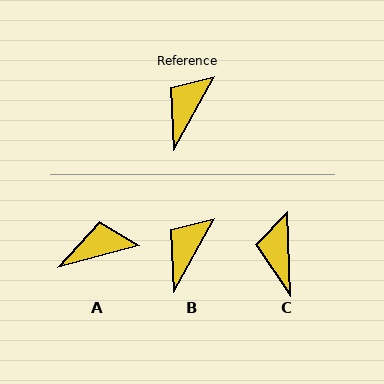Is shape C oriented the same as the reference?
No, it is off by about 31 degrees.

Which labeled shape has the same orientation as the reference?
B.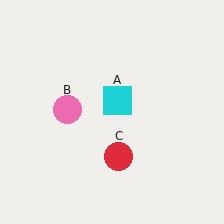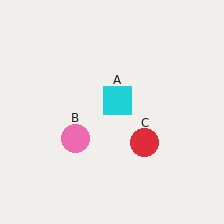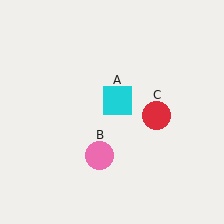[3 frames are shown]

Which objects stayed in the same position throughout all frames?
Cyan square (object A) remained stationary.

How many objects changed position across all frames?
2 objects changed position: pink circle (object B), red circle (object C).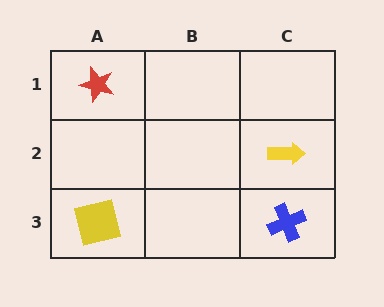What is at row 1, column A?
A red star.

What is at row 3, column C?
A blue cross.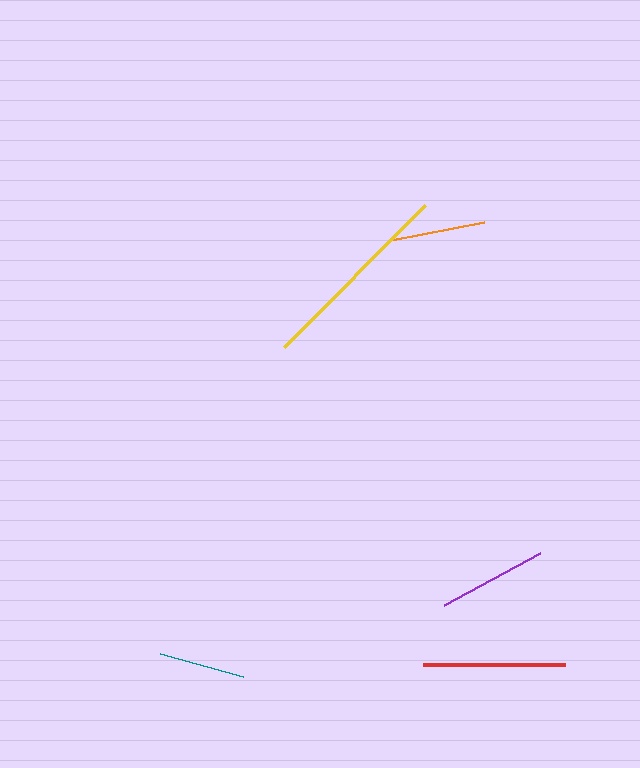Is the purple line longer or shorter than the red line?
The red line is longer than the purple line.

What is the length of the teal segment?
The teal segment is approximately 87 pixels long.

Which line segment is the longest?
The yellow line is the longest at approximately 200 pixels.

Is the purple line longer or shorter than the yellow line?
The yellow line is longer than the purple line.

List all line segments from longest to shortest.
From longest to shortest: yellow, red, purple, orange, teal.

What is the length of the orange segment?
The orange segment is approximately 94 pixels long.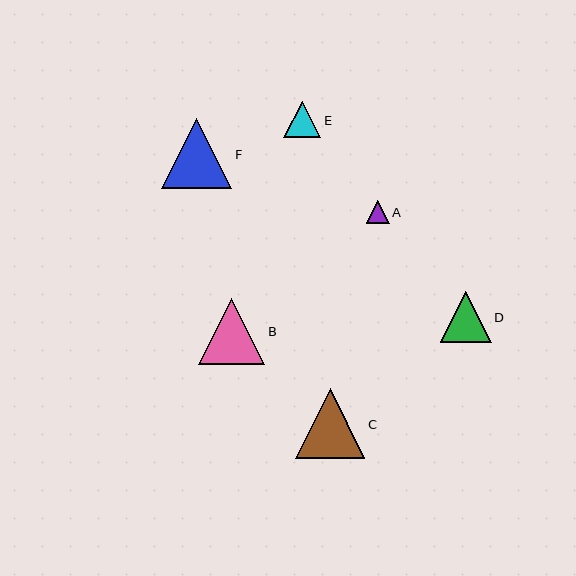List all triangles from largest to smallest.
From largest to smallest: C, F, B, D, E, A.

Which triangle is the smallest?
Triangle A is the smallest with a size of approximately 23 pixels.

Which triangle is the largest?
Triangle C is the largest with a size of approximately 70 pixels.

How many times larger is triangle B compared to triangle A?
Triangle B is approximately 2.9 times the size of triangle A.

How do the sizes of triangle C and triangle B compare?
Triangle C and triangle B are approximately the same size.